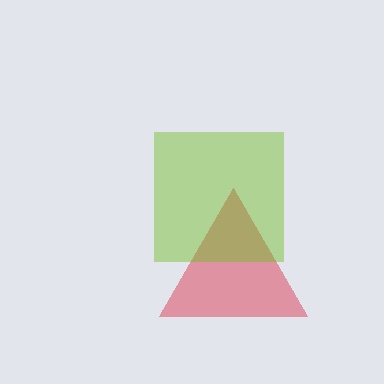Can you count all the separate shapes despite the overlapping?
Yes, there are 2 separate shapes.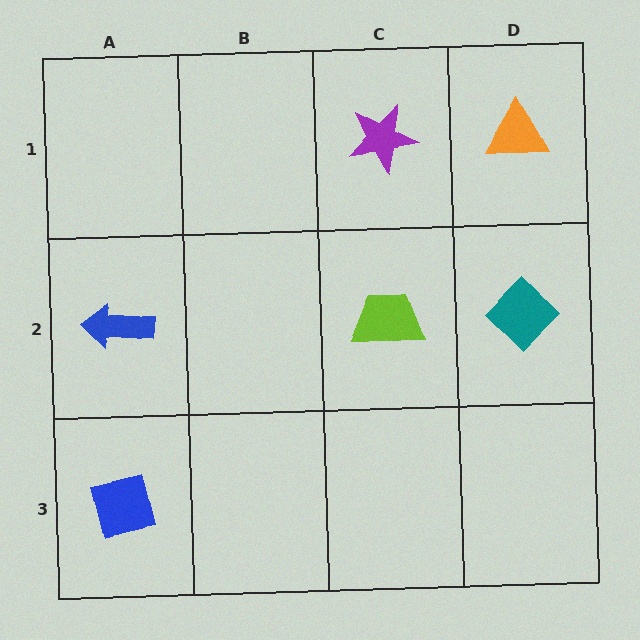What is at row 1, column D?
An orange triangle.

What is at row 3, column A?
A blue square.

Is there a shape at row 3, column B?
No, that cell is empty.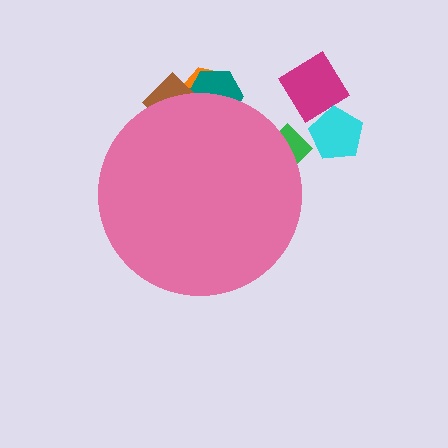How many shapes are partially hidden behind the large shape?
4 shapes are partially hidden.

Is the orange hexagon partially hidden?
Yes, the orange hexagon is partially hidden behind the pink circle.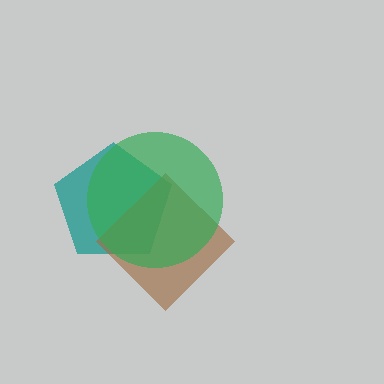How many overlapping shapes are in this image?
There are 3 overlapping shapes in the image.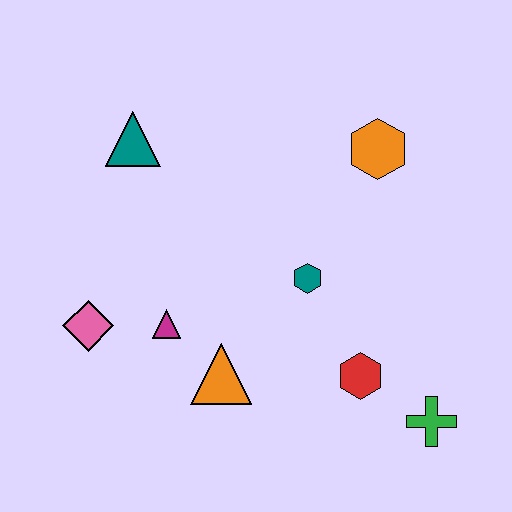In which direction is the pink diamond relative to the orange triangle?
The pink diamond is to the left of the orange triangle.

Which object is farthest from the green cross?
The teal triangle is farthest from the green cross.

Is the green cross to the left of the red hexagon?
No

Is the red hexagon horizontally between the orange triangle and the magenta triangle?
No